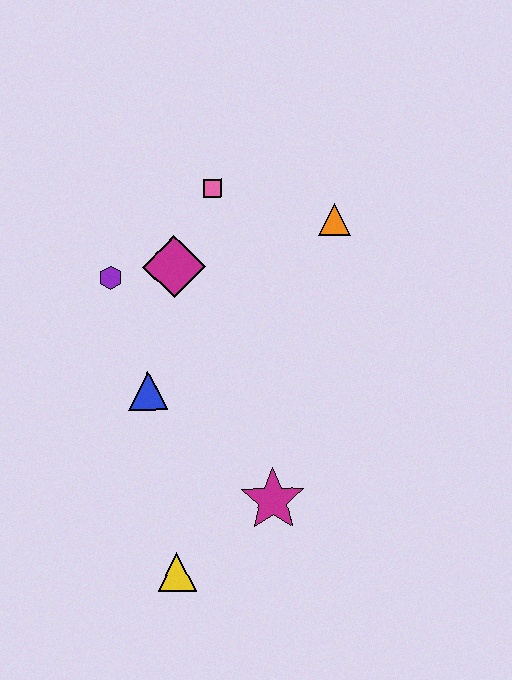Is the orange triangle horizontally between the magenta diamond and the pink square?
No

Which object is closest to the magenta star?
The yellow triangle is closest to the magenta star.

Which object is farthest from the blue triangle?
The orange triangle is farthest from the blue triangle.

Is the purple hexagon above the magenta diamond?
No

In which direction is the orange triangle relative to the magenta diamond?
The orange triangle is to the right of the magenta diamond.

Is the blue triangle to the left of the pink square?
Yes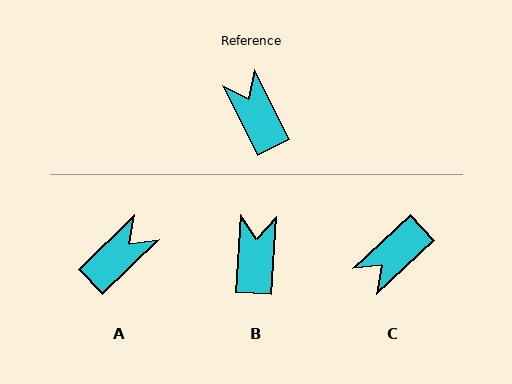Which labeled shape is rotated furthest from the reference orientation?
C, about 106 degrees away.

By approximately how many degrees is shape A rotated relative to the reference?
Approximately 73 degrees clockwise.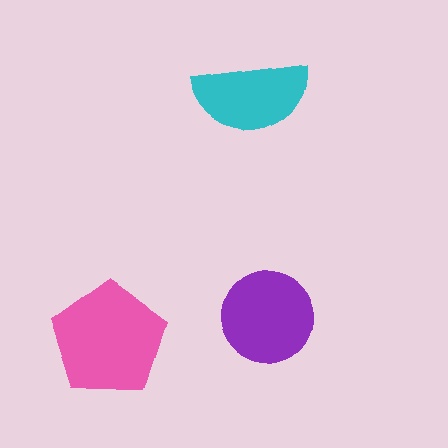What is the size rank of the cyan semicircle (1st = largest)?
3rd.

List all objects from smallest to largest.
The cyan semicircle, the purple circle, the pink pentagon.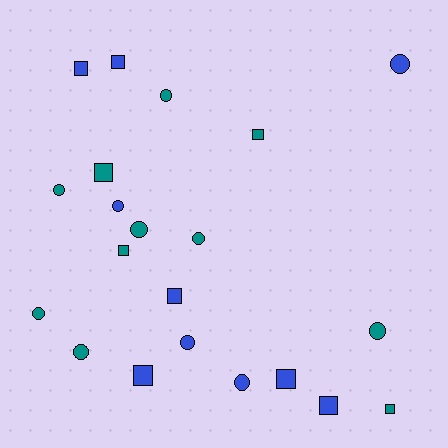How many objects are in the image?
There are 21 objects.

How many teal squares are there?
There are 4 teal squares.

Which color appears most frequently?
Teal, with 11 objects.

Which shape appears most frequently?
Circle, with 11 objects.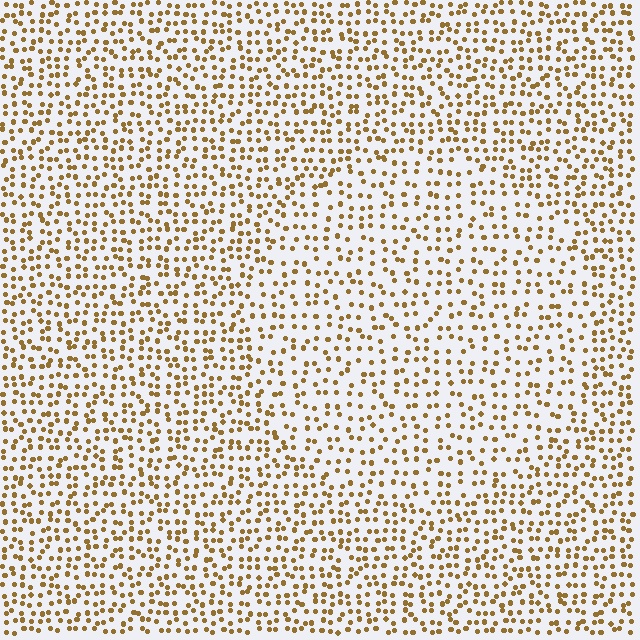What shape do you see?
I see a circle.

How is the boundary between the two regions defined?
The boundary is defined by a change in element density (approximately 1.5x ratio). All elements are the same color, size, and shape.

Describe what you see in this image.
The image contains small brown elements arranged at two different densities. A circle-shaped region is visible where the elements are less densely packed than the surrounding area.